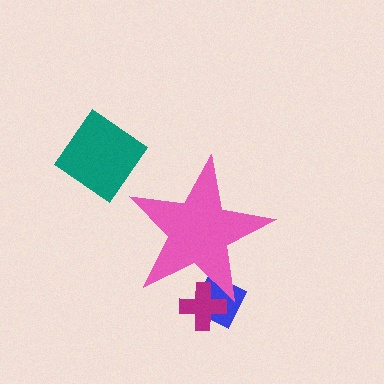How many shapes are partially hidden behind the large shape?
2 shapes are partially hidden.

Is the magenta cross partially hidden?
Yes, the magenta cross is partially hidden behind the pink star.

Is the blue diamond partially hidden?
Yes, the blue diamond is partially hidden behind the pink star.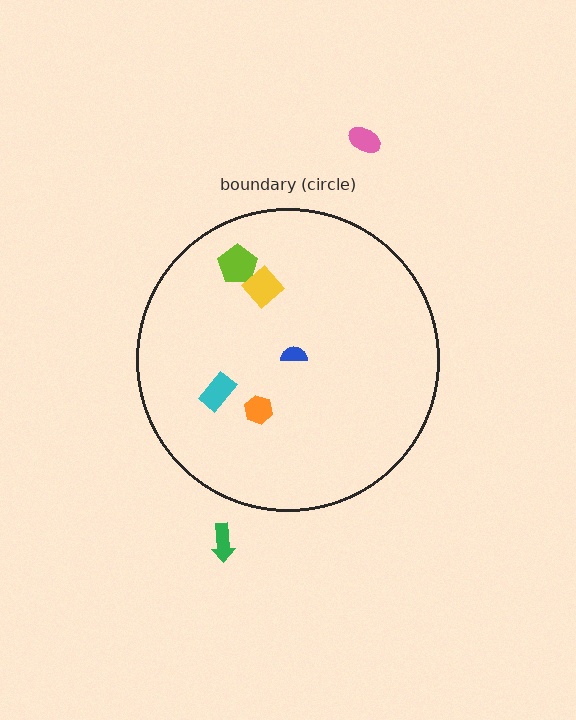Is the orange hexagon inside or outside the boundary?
Inside.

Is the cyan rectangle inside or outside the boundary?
Inside.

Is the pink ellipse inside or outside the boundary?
Outside.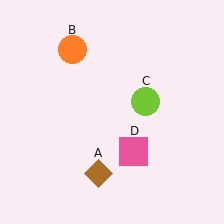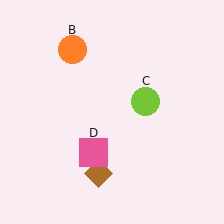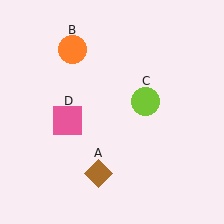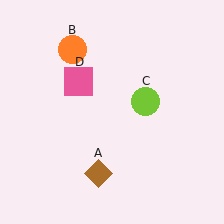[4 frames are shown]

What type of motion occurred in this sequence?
The pink square (object D) rotated clockwise around the center of the scene.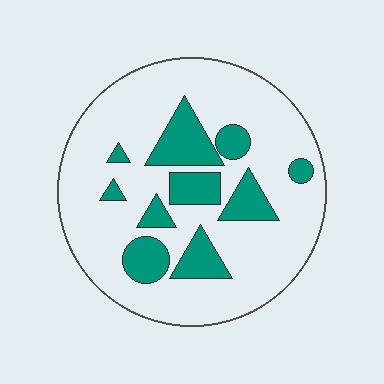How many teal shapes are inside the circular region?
10.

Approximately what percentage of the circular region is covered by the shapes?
Approximately 20%.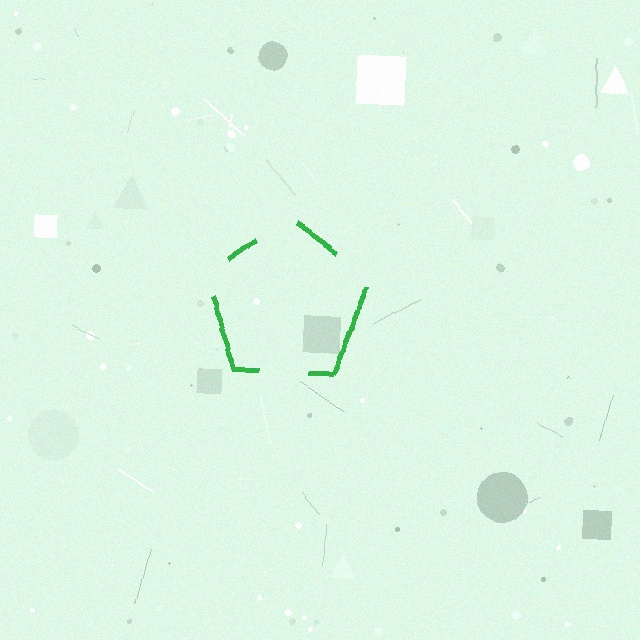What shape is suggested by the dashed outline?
The dashed outline suggests a pentagon.